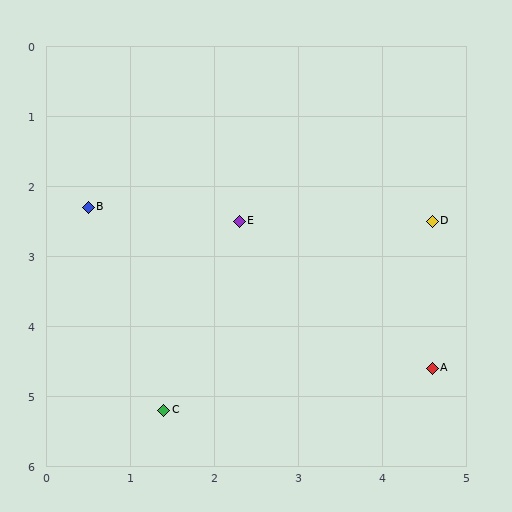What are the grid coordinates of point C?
Point C is at approximately (1.4, 5.2).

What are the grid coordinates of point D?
Point D is at approximately (4.6, 2.5).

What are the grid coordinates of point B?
Point B is at approximately (0.5, 2.3).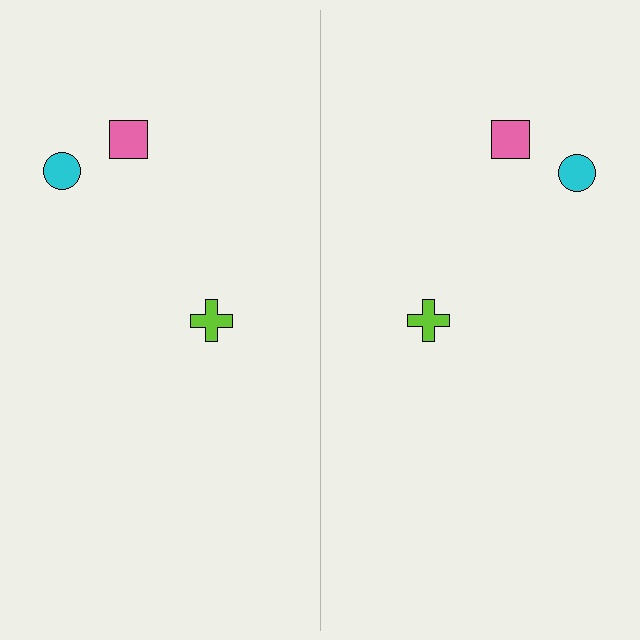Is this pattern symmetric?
Yes, this pattern has bilateral (reflection) symmetry.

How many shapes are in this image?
There are 6 shapes in this image.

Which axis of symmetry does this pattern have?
The pattern has a vertical axis of symmetry running through the center of the image.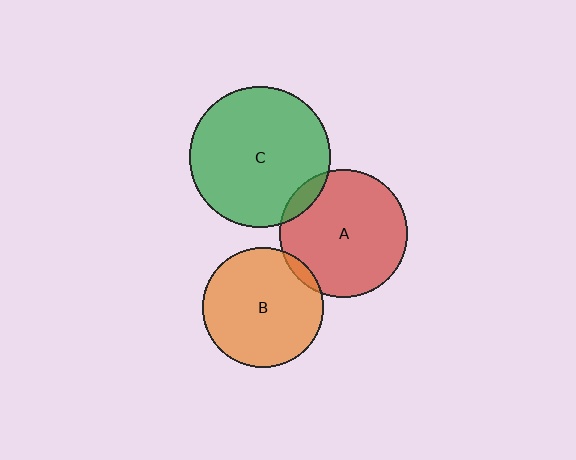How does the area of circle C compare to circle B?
Approximately 1.4 times.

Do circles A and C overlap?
Yes.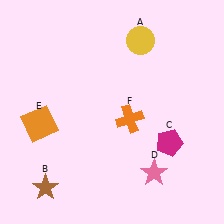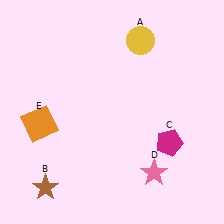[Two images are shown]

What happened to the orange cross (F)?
The orange cross (F) was removed in Image 2. It was in the bottom-right area of Image 1.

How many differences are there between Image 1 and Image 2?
There is 1 difference between the two images.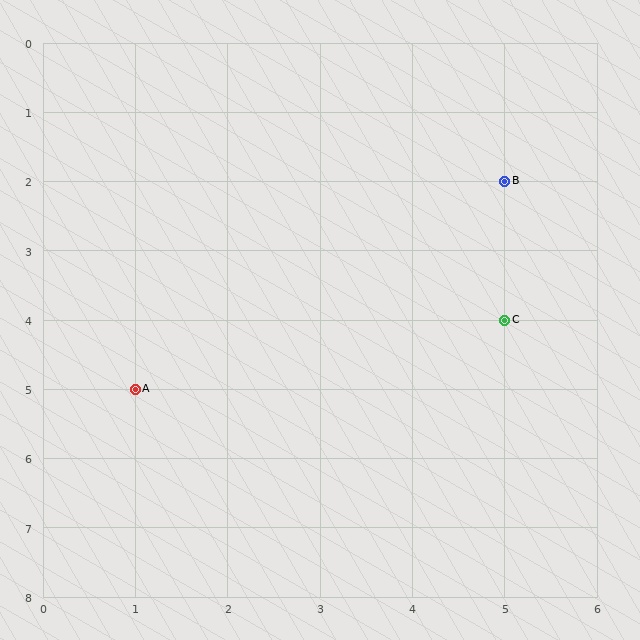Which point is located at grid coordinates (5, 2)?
Point B is at (5, 2).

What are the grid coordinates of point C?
Point C is at grid coordinates (5, 4).